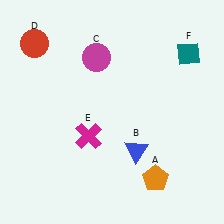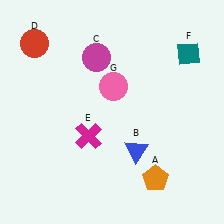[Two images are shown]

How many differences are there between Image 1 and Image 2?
There is 1 difference between the two images.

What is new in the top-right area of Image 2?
A pink circle (G) was added in the top-right area of Image 2.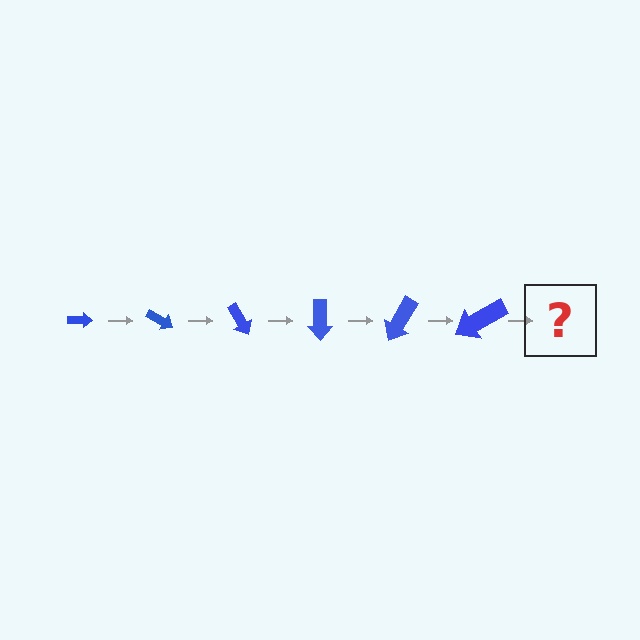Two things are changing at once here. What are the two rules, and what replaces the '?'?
The two rules are that the arrow grows larger each step and it rotates 30 degrees each step. The '?' should be an arrow, larger than the previous one and rotated 180 degrees from the start.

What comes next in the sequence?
The next element should be an arrow, larger than the previous one and rotated 180 degrees from the start.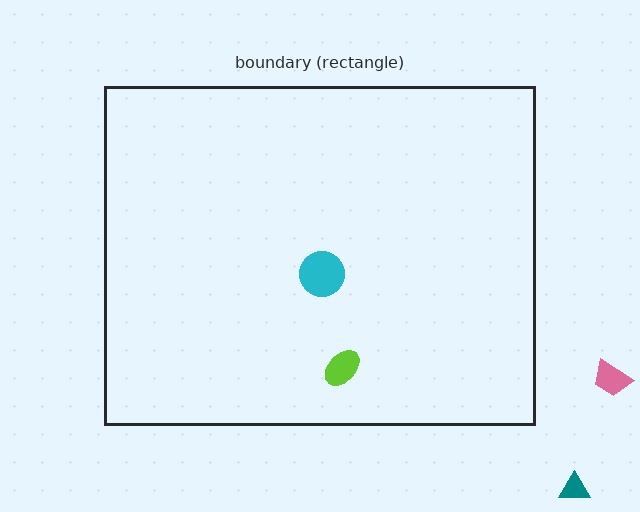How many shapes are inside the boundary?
2 inside, 2 outside.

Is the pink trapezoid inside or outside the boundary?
Outside.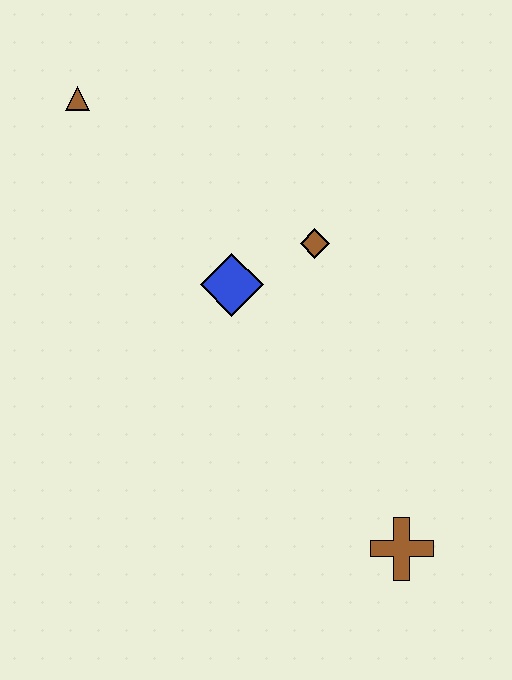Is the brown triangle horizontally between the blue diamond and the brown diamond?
No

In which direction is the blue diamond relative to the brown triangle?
The blue diamond is below the brown triangle.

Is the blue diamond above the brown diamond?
No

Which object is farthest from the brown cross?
The brown triangle is farthest from the brown cross.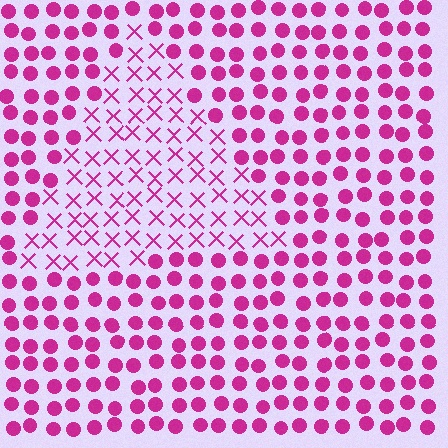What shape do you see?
I see a triangle.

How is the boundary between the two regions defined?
The boundary is defined by a change in element shape: X marks inside vs. circles outside. All elements share the same color and spacing.